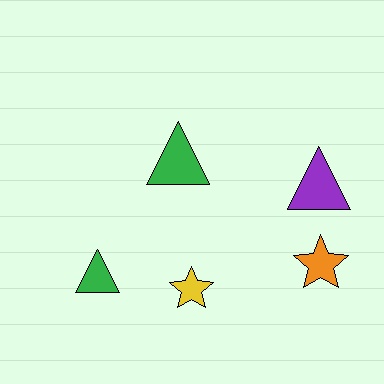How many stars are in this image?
There are 2 stars.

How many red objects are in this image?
There are no red objects.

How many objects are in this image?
There are 5 objects.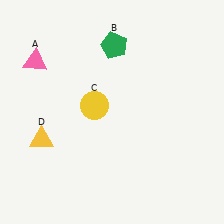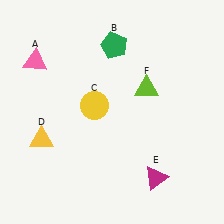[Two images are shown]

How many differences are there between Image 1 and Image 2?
There are 2 differences between the two images.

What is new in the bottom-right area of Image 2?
A magenta triangle (E) was added in the bottom-right area of Image 2.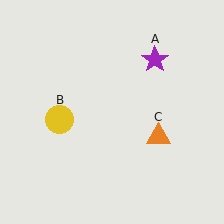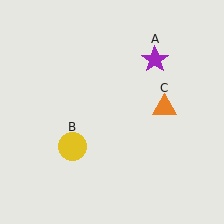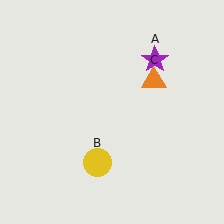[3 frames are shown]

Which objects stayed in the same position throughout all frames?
Purple star (object A) remained stationary.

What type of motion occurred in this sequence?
The yellow circle (object B), orange triangle (object C) rotated counterclockwise around the center of the scene.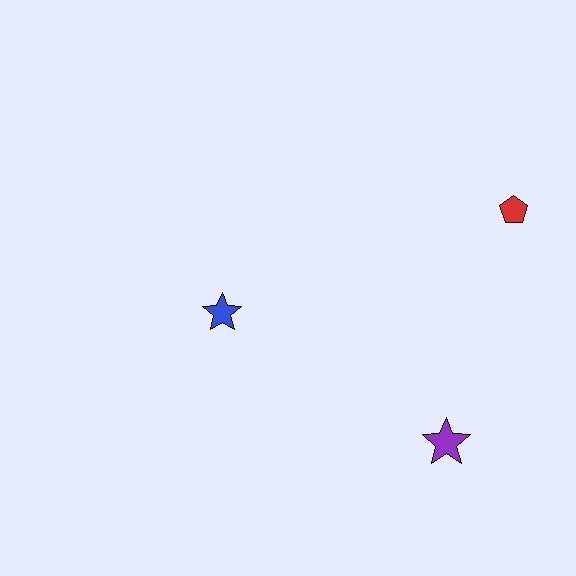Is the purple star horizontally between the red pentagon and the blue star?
Yes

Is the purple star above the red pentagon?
No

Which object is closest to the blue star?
The purple star is closest to the blue star.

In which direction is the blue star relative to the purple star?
The blue star is to the left of the purple star.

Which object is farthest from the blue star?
The red pentagon is farthest from the blue star.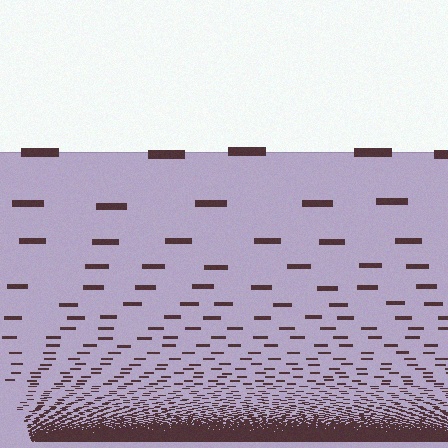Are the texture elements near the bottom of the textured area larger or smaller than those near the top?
Smaller. The gradient is inverted — elements near the bottom are smaller and denser.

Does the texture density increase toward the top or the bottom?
Density increases toward the bottom.